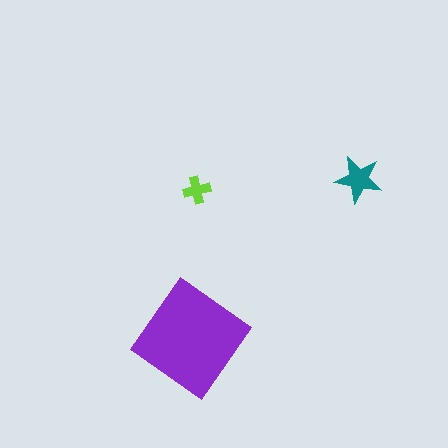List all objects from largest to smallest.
The purple diamond, the teal star, the lime cross.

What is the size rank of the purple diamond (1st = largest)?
1st.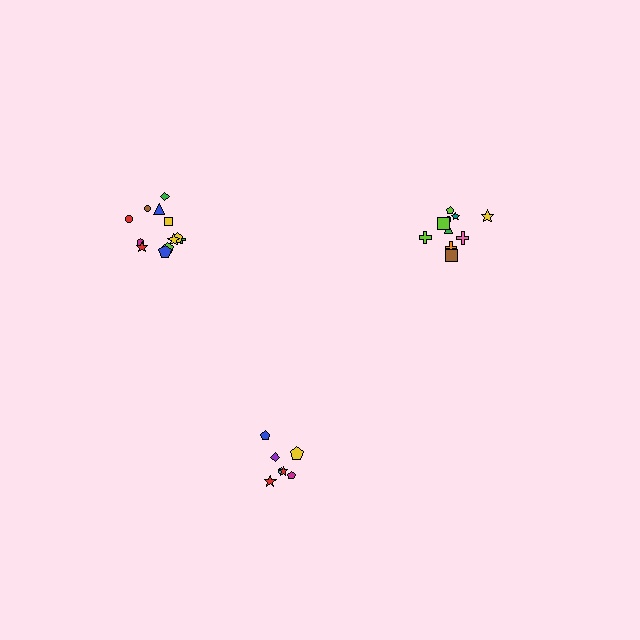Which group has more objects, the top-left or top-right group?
The top-left group.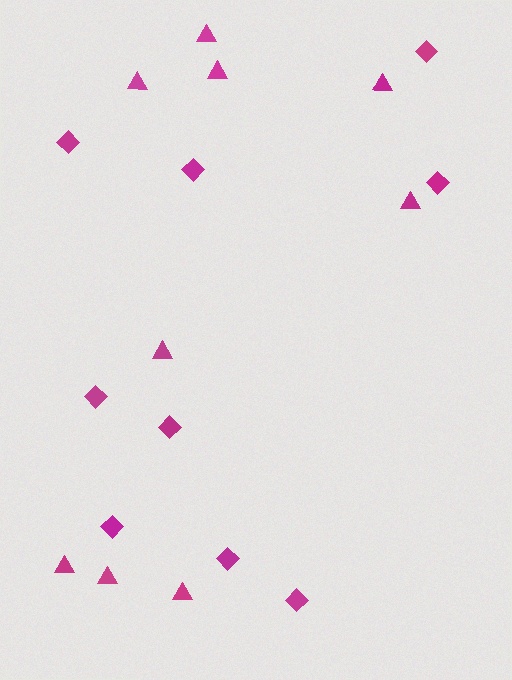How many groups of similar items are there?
There are 2 groups: one group of triangles (9) and one group of diamonds (9).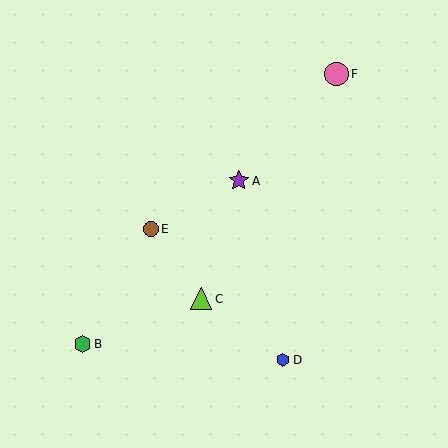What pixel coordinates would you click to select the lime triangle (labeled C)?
Click at (201, 299) to select the lime triangle C.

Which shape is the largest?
The pink circle (labeled F) is the largest.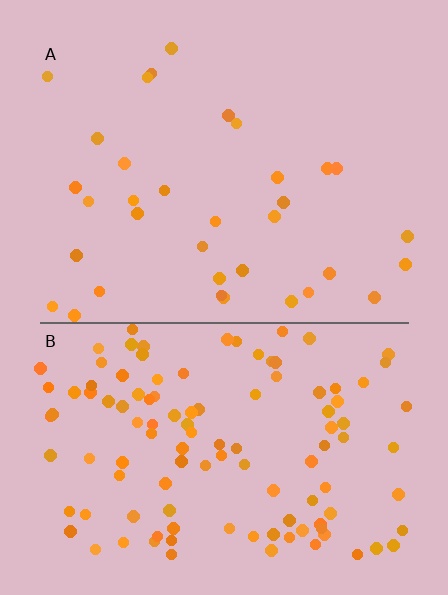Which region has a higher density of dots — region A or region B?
B (the bottom).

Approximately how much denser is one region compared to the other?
Approximately 3.4× — region B over region A.